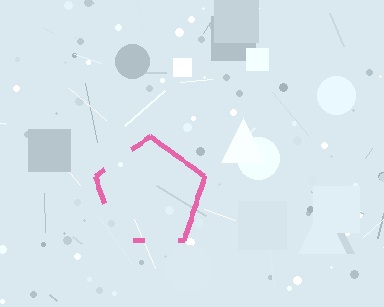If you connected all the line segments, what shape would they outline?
They would outline a pentagon.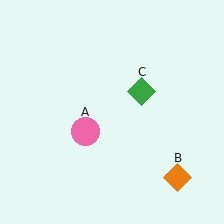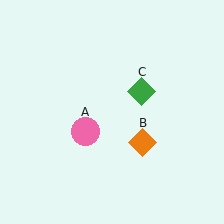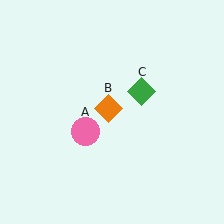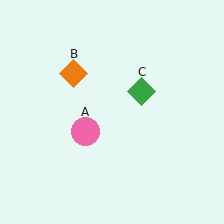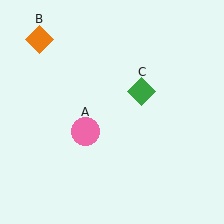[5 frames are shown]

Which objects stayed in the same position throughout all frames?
Pink circle (object A) and green diamond (object C) remained stationary.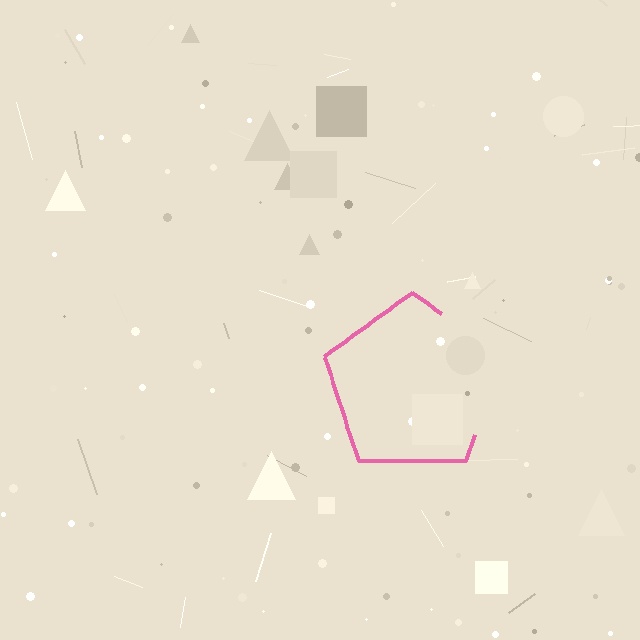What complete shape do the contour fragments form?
The contour fragments form a pentagon.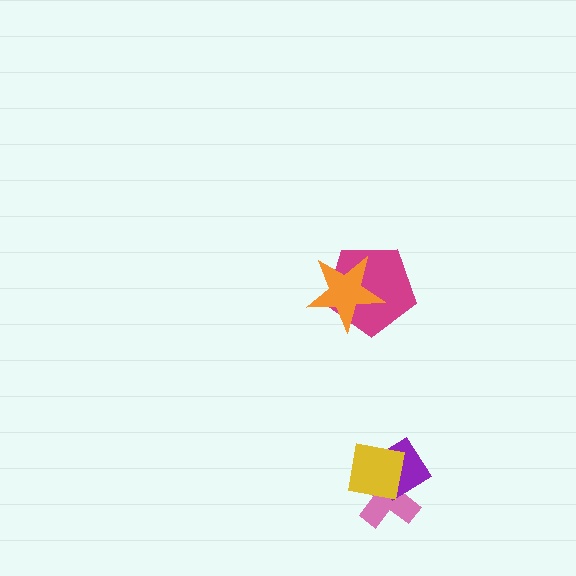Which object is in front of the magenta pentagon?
The orange star is in front of the magenta pentagon.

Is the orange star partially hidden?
No, no other shape covers it.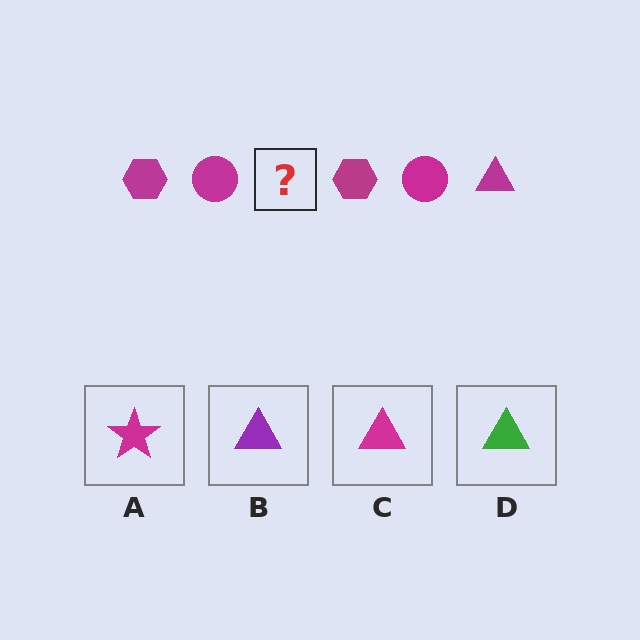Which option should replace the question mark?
Option C.